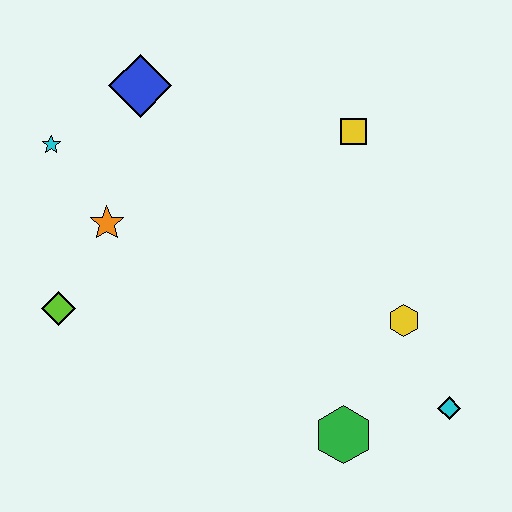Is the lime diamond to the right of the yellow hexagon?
No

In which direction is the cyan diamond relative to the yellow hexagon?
The cyan diamond is below the yellow hexagon.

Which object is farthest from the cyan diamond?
The cyan star is farthest from the cyan diamond.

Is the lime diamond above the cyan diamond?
Yes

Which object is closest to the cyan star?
The orange star is closest to the cyan star.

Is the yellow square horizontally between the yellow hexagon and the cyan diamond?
No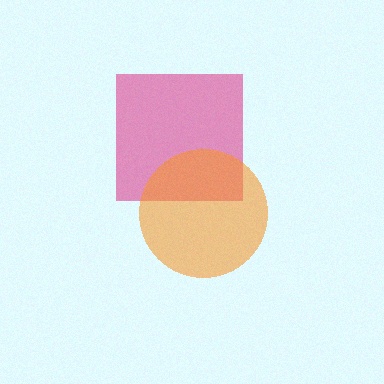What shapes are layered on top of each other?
The layered shapes are: a pink square, an orange circle.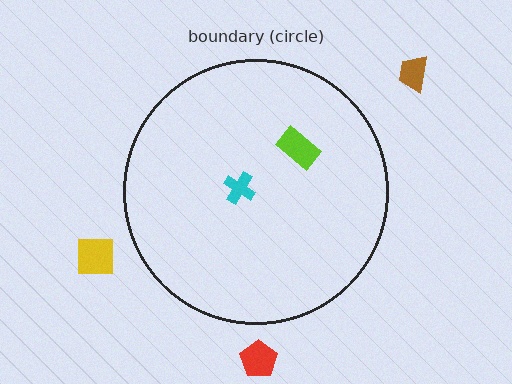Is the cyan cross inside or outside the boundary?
Inside.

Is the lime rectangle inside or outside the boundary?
Inside.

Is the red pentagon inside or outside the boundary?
Outside.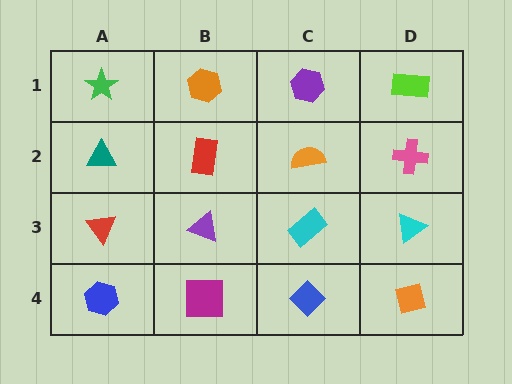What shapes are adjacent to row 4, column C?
A cyan rectangle (row 3, column C), a magenta square (row 4, column B), an orange square (row 4, column D).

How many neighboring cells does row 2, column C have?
4.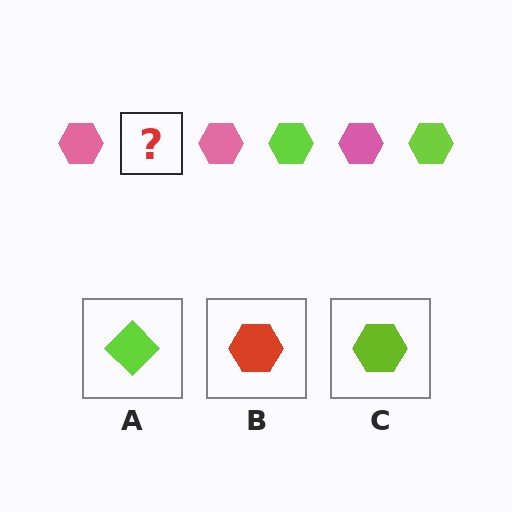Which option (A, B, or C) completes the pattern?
C.